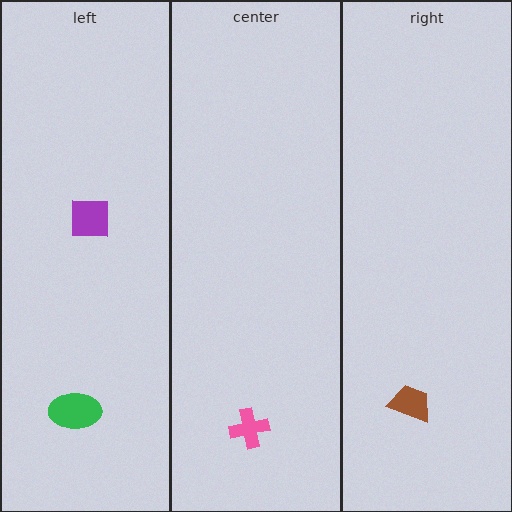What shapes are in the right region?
The brown trapezoid.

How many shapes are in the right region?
1.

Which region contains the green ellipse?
The left region.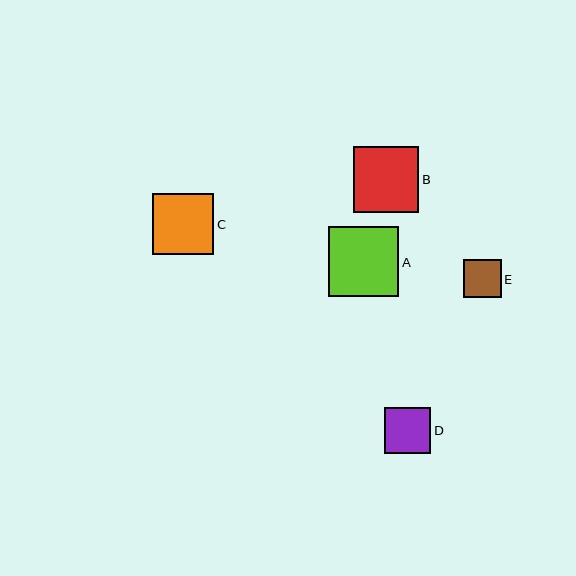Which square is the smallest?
Square E is the smallest with a size of approximately 38 pixels.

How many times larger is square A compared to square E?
Square A is approximately 1.9 times the size of square E.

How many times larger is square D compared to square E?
Square D is approximately 1.2 times the size of square E.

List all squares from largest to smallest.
From largest to smallest: A, B, C, D, E.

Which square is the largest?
Square A is the largest with a size of approximately 70 pixels.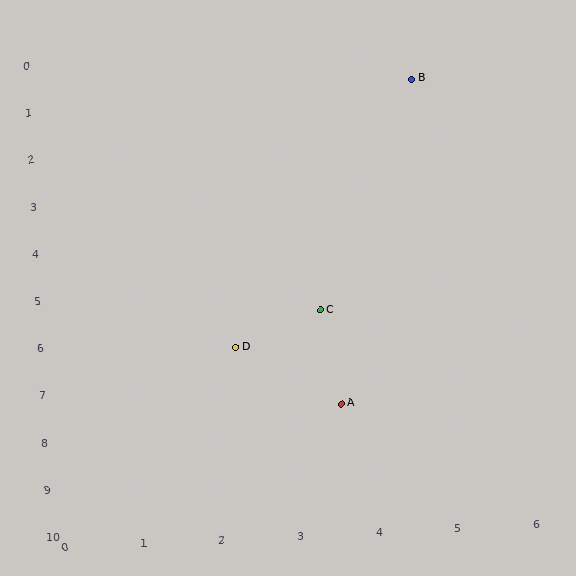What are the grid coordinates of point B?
Point B is at approximately (4.7, 0.7).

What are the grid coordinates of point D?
Point D is at approximately (2.3, 6.2).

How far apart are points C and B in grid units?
Points C and B are about 5.0 grid units apart.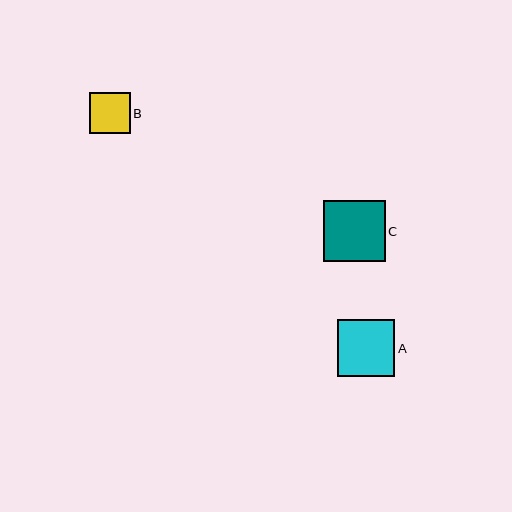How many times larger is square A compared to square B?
Square A is approximately 1.4 times the size of square B.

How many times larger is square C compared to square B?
Square C is approximately 1.5 times the size of square B.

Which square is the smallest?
Square B is the smallest with a size of approximately 41 pixels.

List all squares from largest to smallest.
From largest to smallest: C, A, B.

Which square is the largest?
Square C is the largest with a size of approximately 61 pixels.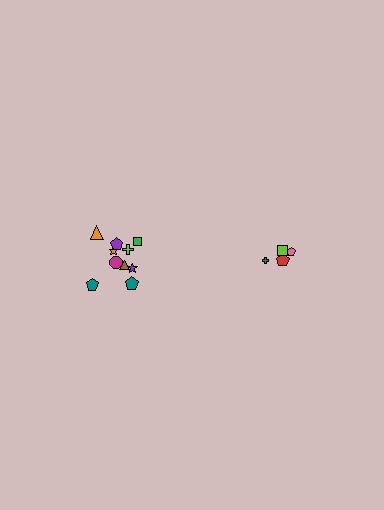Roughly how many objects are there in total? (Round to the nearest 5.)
Roughly 15 objects in total.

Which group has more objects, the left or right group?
The left group.